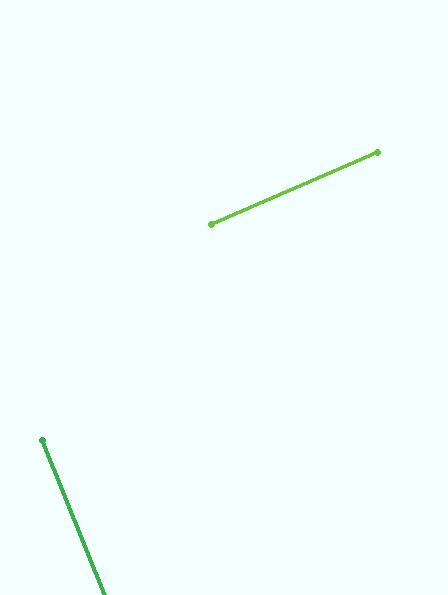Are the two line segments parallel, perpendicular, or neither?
Perpendicular — they meet at approximately 89°.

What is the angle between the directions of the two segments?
Approximately 89 degrees.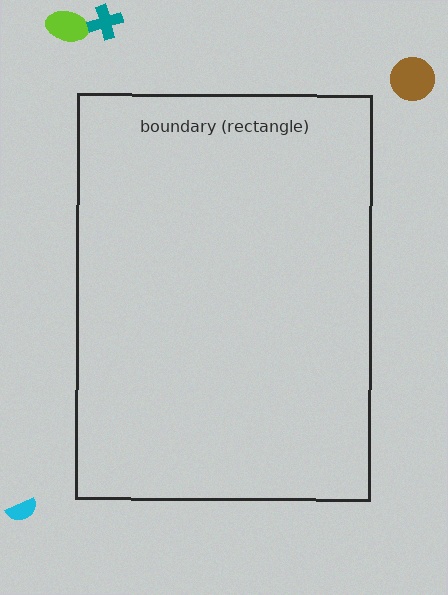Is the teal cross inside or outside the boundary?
Outside.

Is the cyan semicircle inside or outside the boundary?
Outside.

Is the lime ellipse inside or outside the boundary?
Outside.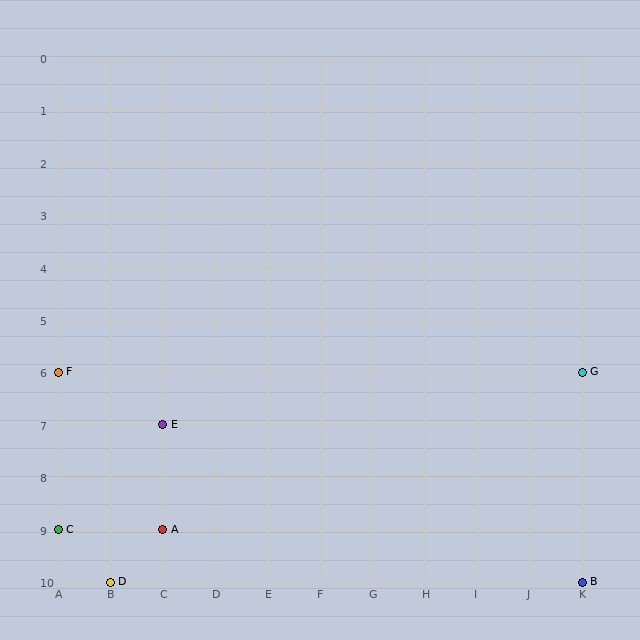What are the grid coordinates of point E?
Point E is at grid coordinates (C, 7).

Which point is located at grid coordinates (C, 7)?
Point E is at (C, 7).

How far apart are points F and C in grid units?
Points F and C are 3 rows apart.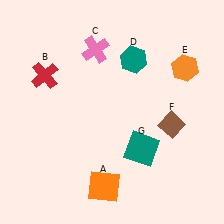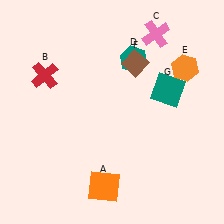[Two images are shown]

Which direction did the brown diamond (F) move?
The brown diamond (F) moved up.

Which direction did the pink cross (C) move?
The pink cross (C) moved right.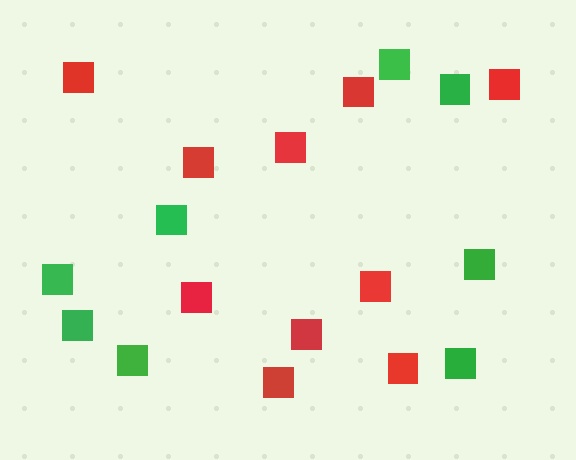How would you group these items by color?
There are 2 groups: one group of red squares (10) and one group of green squares (8).